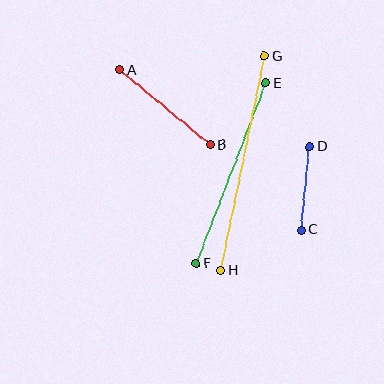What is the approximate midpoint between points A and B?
The midpoint is at approximately (165, 107) pixels.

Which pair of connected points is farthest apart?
Points G and H are farthest apart.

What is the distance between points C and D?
The distance is approximately 84 pixels.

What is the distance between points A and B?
The distance is approximately 117 pixels.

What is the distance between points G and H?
The distance is approximately 219 pixels.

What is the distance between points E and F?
The distance is approximately 193 pixels.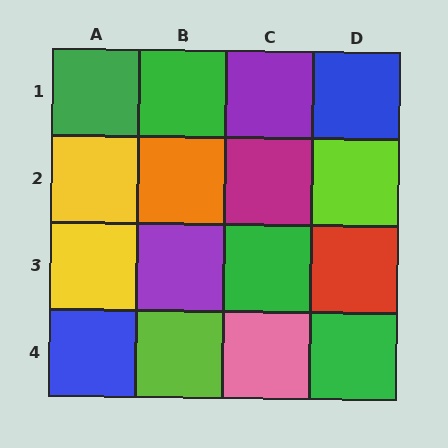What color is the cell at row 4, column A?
Blue.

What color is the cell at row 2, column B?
Orange.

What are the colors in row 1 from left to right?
Green, green, purple, blue.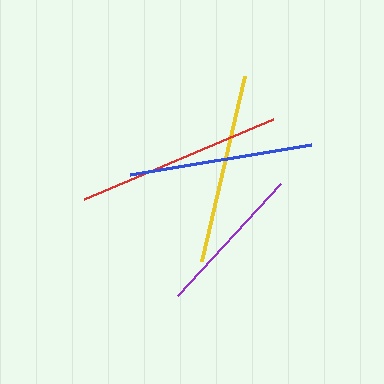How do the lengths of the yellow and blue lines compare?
The yellow and blue lines are approximately the same length.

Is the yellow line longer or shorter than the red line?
The red line is longer than the yellow line.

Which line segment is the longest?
The red line is the longest at approximately 205 pixels.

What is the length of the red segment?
The red segment is approximately 205 pixels long.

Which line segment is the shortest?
The purple line is the shortest at approximately 153 pixels.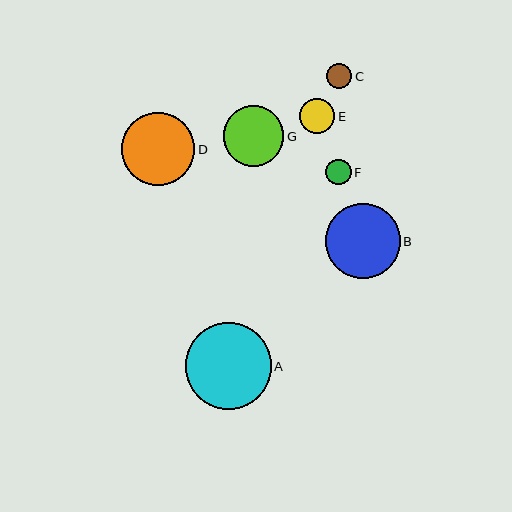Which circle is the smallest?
Circle F is the smallest with a size of approximately 25 pixels.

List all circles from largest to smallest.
From largest to smallest: A, B, D, G, E, C, F.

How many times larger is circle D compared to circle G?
Circle D is approximately 1.2 times the size of circle G.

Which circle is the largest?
Circle A is the largest with a size of approximately 86 pixels.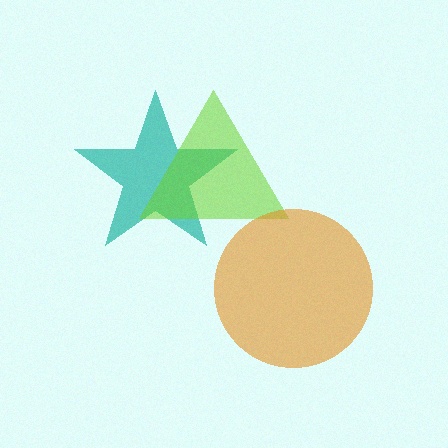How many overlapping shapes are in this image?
There are 3 overlapping shapes in the image.